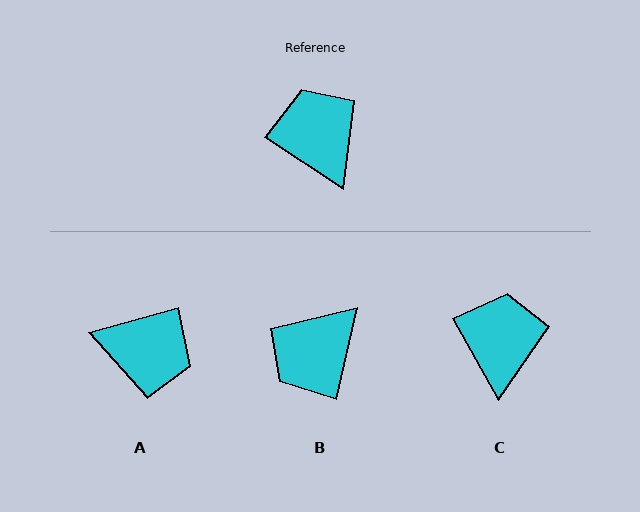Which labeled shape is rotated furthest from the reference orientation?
A, about 131 degrees away.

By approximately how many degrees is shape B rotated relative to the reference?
Approximately 111 degrees counter-clockwise.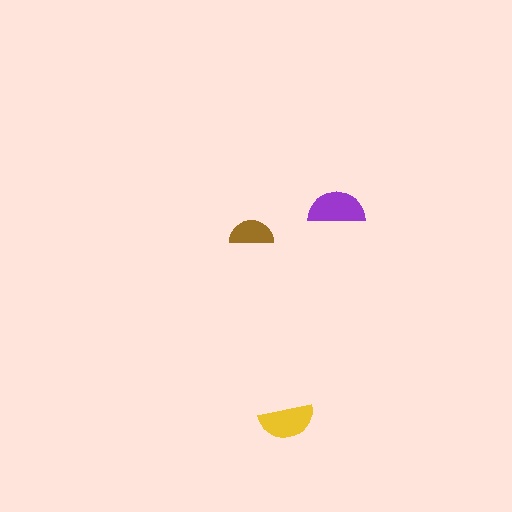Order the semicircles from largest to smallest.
the purple one, the yellow one, the brown one.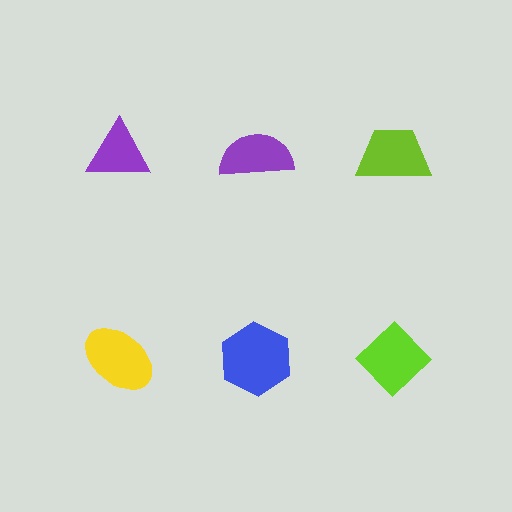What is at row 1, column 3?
A lime trapezoid.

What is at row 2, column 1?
A yellow ellipse.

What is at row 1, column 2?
A purple semicircle.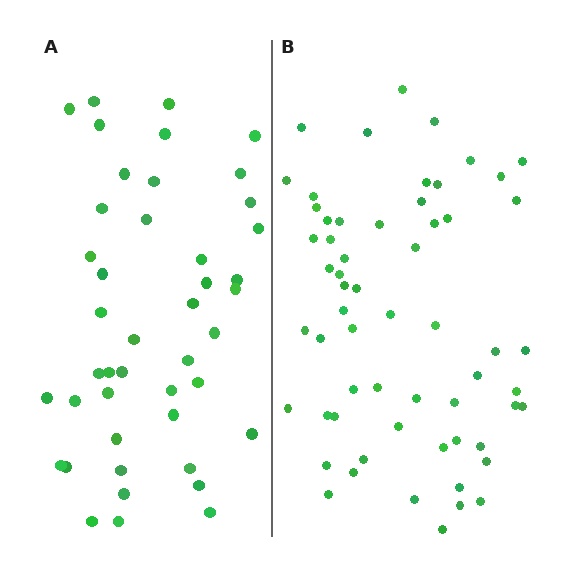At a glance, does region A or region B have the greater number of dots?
Region B (the right region) has more dots.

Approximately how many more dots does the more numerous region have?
Region B has approximately 15 more dots than region A.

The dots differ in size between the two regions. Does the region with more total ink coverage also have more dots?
No. Region A has more total ink coverage because its dots are larger, but region B actually contains more individual dots. Total area can be misleading — the number of items is what matters here.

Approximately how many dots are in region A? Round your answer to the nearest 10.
About 40 dots. (The exact count is 44, which rounds to 40.)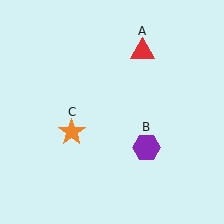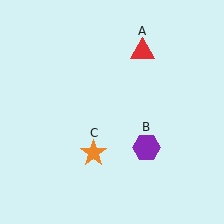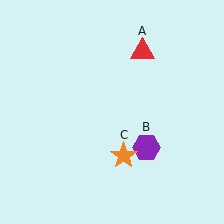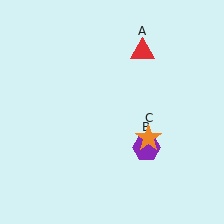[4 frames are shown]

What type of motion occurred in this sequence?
The orange star (object C) rotated counterclockwise around the center of the scene.